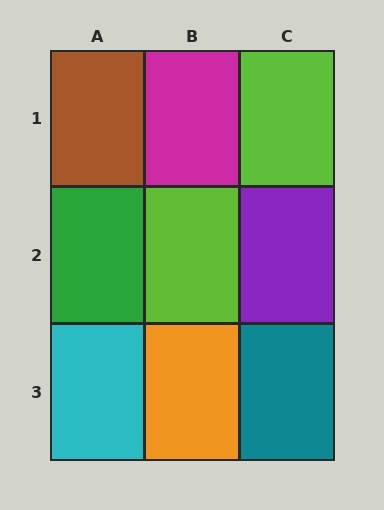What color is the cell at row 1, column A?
Brown.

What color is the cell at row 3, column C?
Teal.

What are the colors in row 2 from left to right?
Green, lime, purple.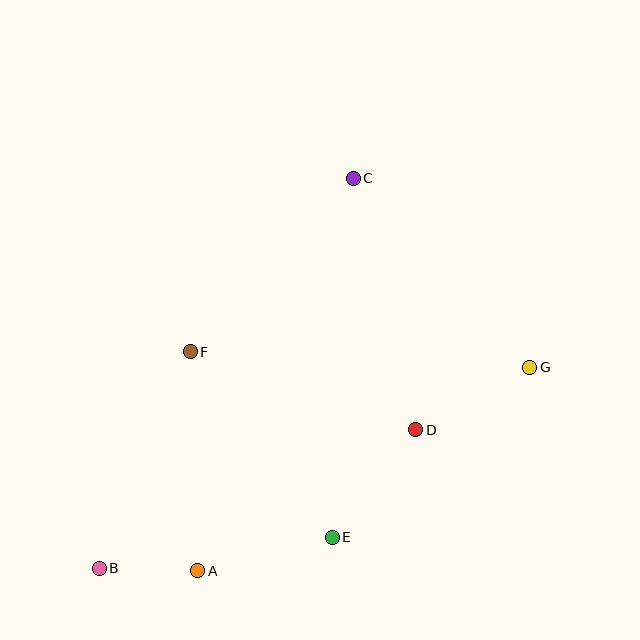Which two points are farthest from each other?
Points B and G are farthest from each other.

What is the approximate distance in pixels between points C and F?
The distance between C and F is approximately 238 pixels.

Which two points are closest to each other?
Points A and B are closest to each other.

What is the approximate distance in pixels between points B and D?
The distance between B and D is approximately 346 pixels.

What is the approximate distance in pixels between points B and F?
The distance between B and F is approximately 235 pixels.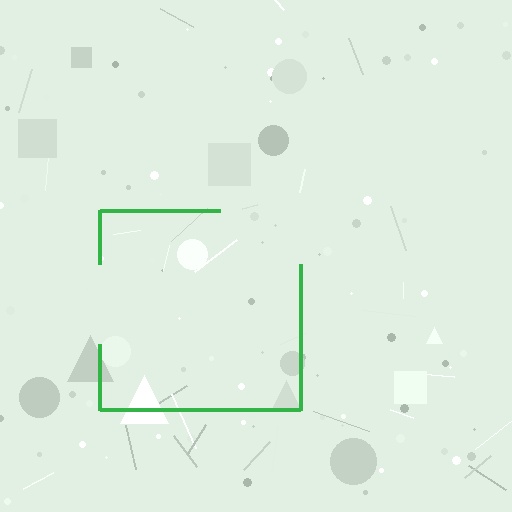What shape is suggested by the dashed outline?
The dashed outline suggests a square.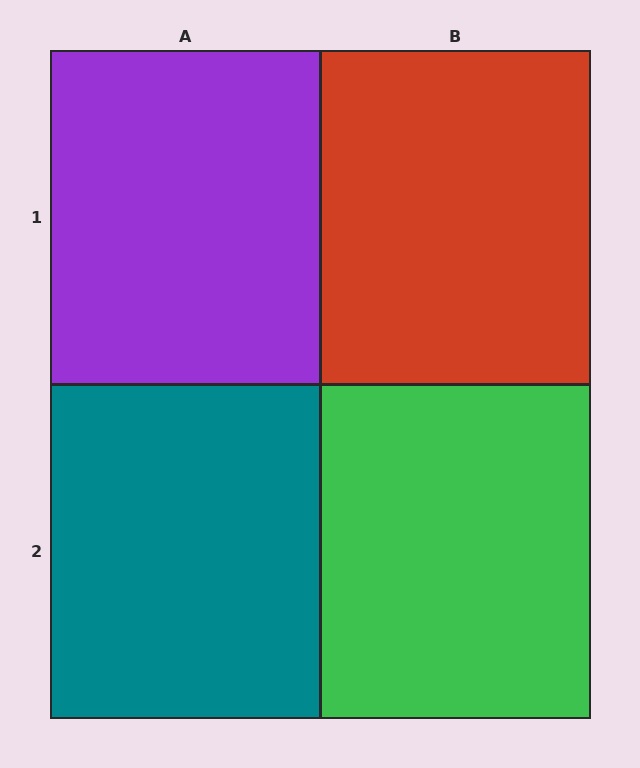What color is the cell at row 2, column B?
Green.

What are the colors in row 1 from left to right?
Purple, red.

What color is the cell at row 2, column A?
Teal.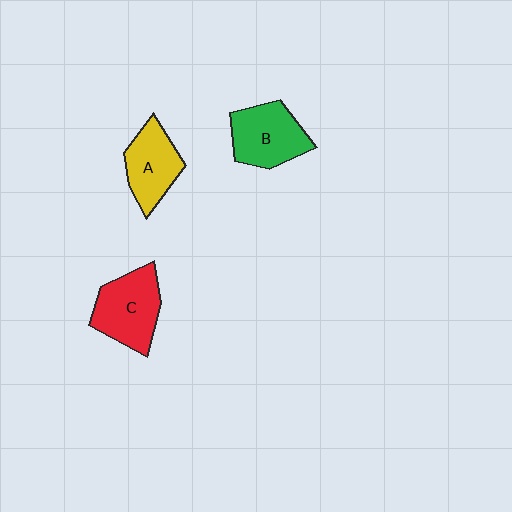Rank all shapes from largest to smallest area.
From largest to smallest: C (red), B (green), A (yellow).